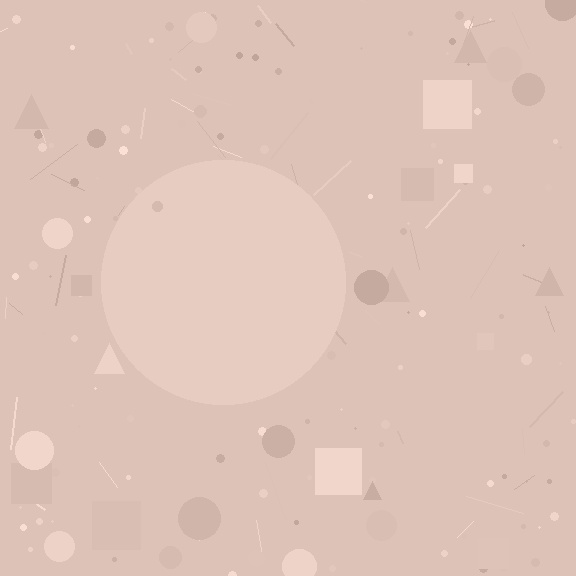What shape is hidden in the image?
A circle is hidden in the image.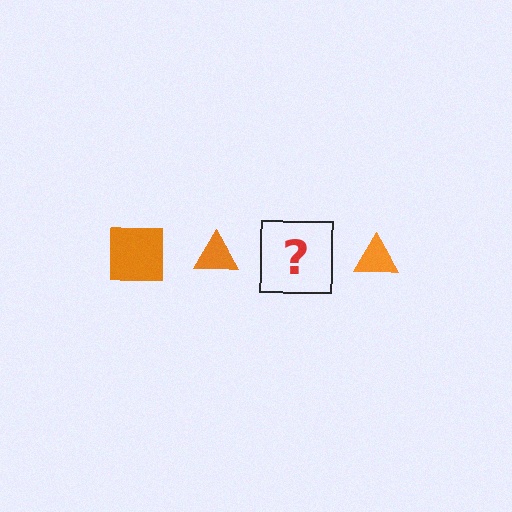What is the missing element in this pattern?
The missing element is an orange square.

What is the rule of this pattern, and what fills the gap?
The rule is that the pattern cycles through square, triangle shapes in orange. The gap should be filled with an orange square.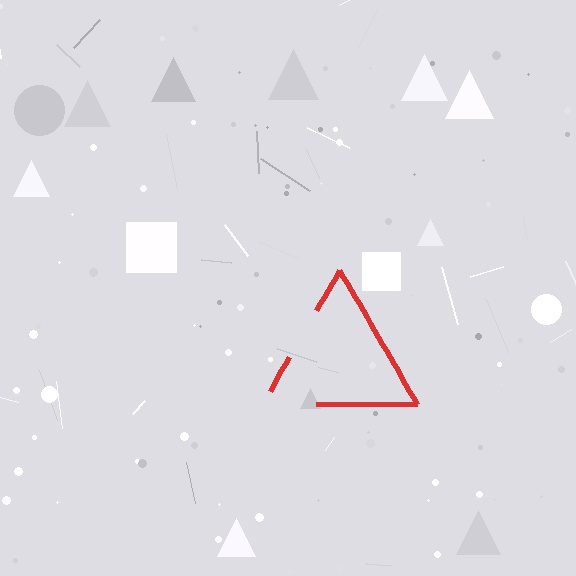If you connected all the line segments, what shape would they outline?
They would outline a triangle.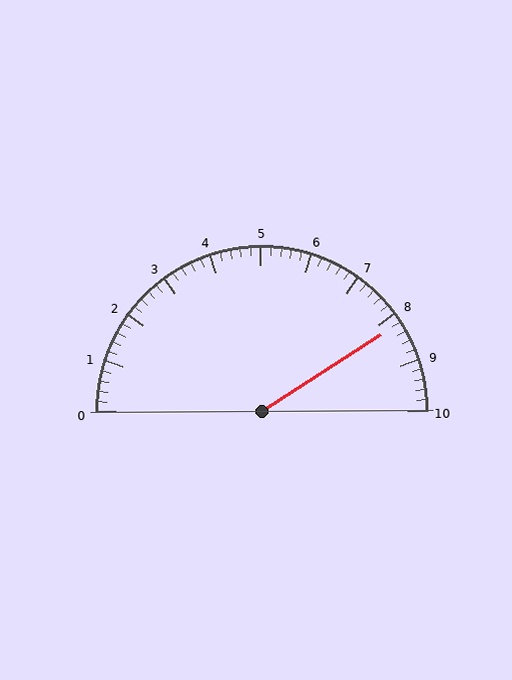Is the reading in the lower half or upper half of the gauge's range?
The reading is in the upper half of the range (0 to 10).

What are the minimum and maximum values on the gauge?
The gauge ranges from 0 to 10.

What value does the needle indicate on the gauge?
The needle indicates approximately 8.2.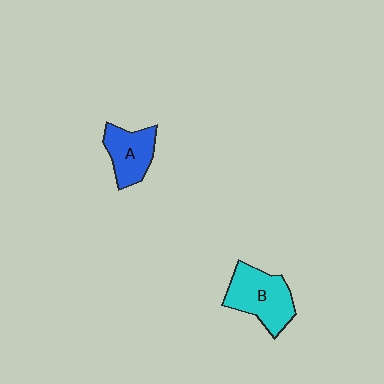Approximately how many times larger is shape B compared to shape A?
Approximately 1.3 times.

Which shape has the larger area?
Shape B (cyan).